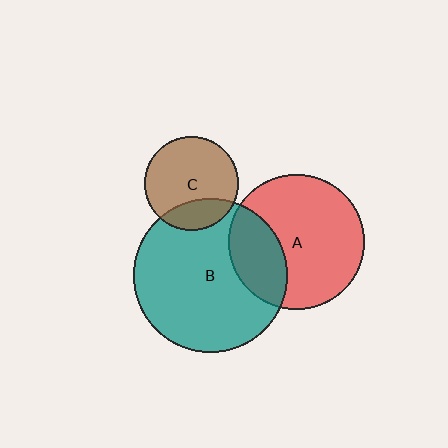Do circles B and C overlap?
Yes.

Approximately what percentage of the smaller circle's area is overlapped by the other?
Approximately 25%.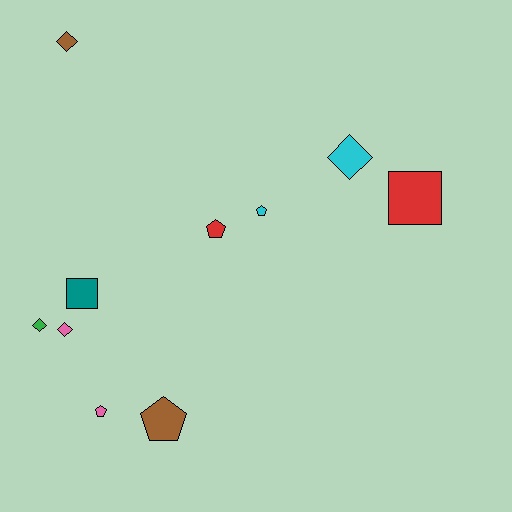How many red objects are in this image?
There are 2 red objects.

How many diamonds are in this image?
There are 4 diamonds.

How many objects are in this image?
There are 10 objects.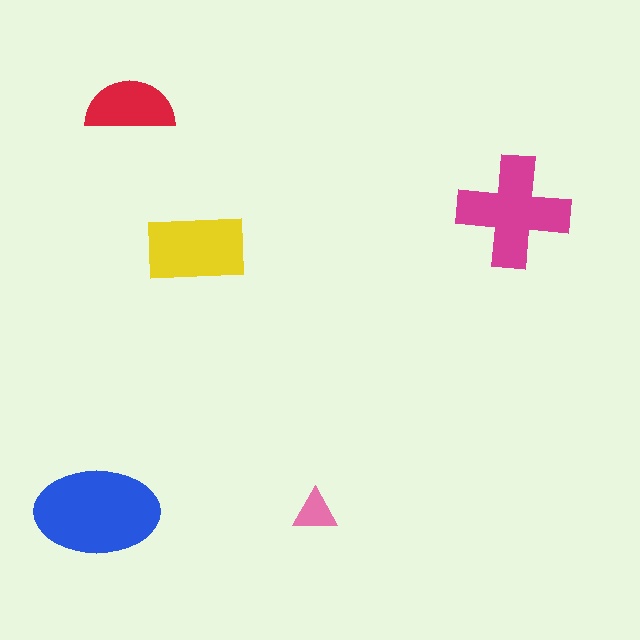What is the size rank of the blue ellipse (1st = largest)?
1st.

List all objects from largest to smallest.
The blue ellipse, the magenta cross, the yellow rectangle, the red semicircle, the pink triangle.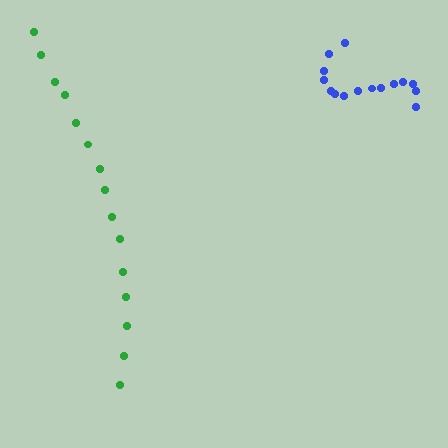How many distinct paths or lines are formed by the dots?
There are 2 distinct paths.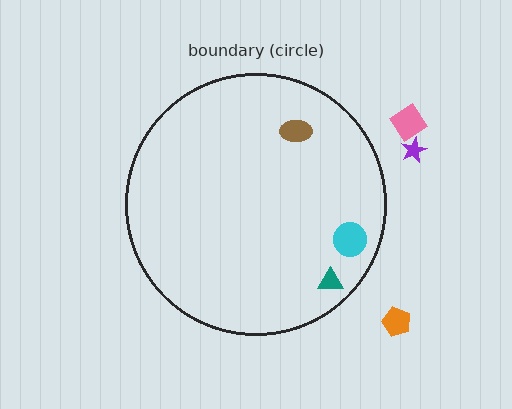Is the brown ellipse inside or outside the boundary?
Inside.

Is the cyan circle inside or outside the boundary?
Inside.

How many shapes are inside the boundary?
3 inside, 3 outside.